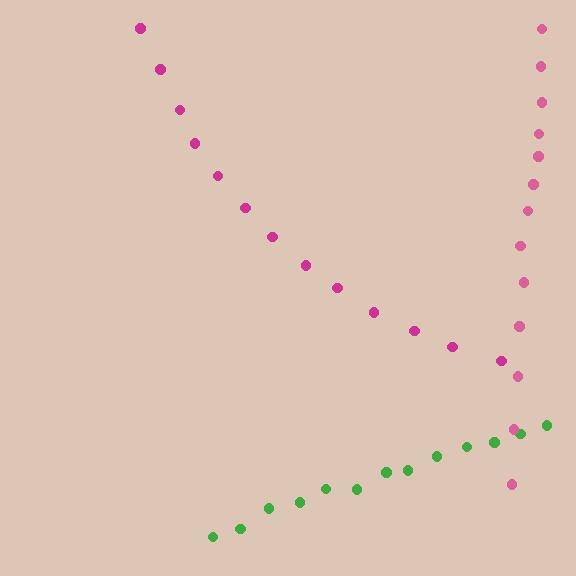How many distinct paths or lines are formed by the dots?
There are 3 distinct paths.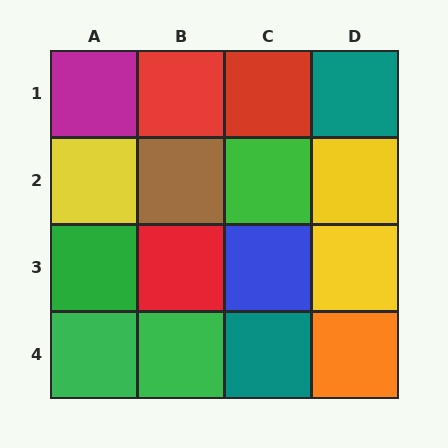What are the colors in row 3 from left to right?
Green, red, blue, yellow.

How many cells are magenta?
1 cell is magenta.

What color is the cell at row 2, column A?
Yellow.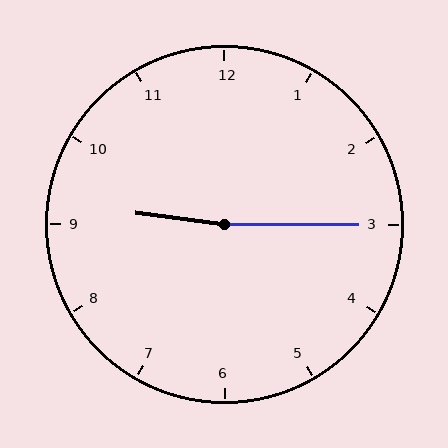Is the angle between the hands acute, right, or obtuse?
It is obtuse.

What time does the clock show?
9:15.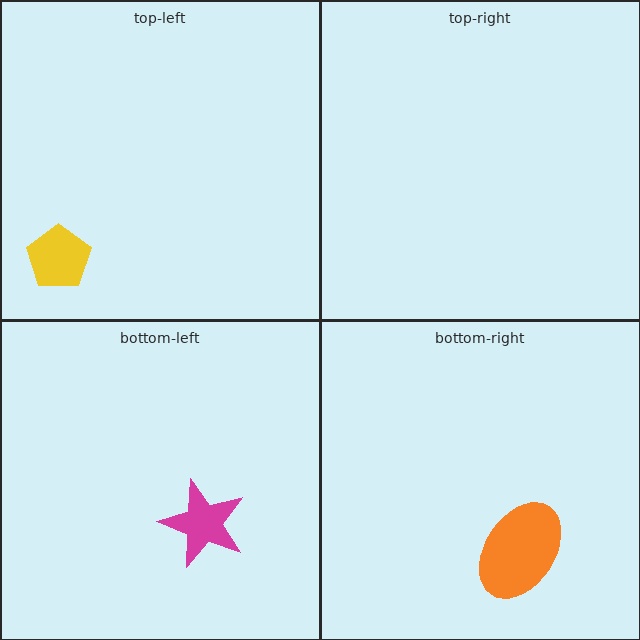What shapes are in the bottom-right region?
The orange ellipse.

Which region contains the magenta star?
The bottom-left region.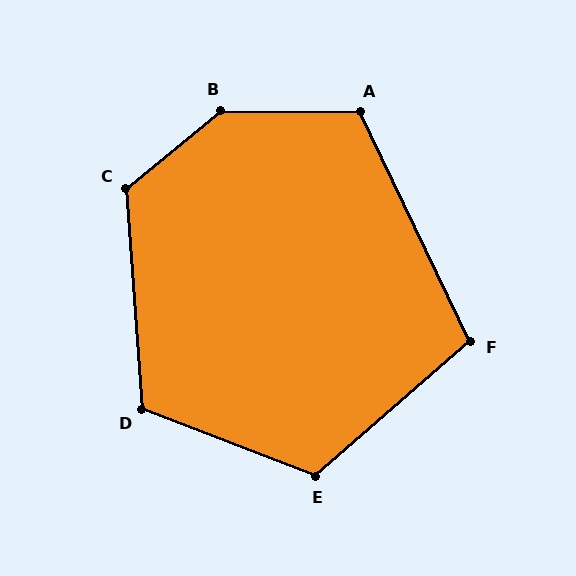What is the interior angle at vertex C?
Approximately 126 degrees (obtuse).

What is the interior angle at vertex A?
Approximately 116 degrees (obtuse).